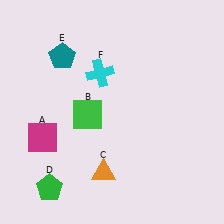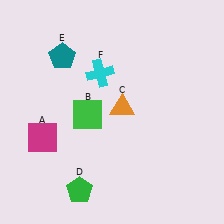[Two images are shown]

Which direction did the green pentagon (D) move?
The green pentagon (D) moved right.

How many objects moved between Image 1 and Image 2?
2 objects moved between the two images.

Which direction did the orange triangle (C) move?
The orange triangle (C) moved up.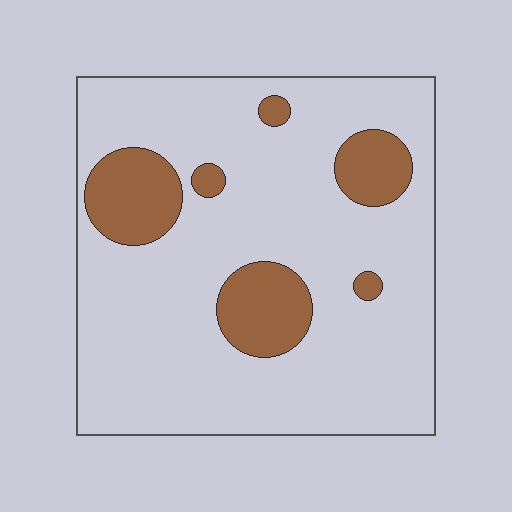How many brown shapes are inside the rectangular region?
6.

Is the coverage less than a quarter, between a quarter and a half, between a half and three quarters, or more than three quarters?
Less than a quarter.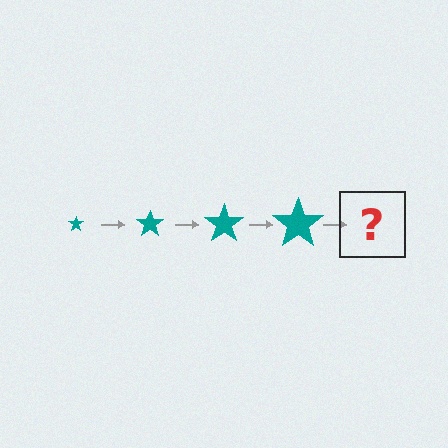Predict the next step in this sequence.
The next step is a teal star, larger than the previous one.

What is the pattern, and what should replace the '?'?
The pattern is that the star gets progressively larger each step. The '?' should be a teal star, larger than the previous one.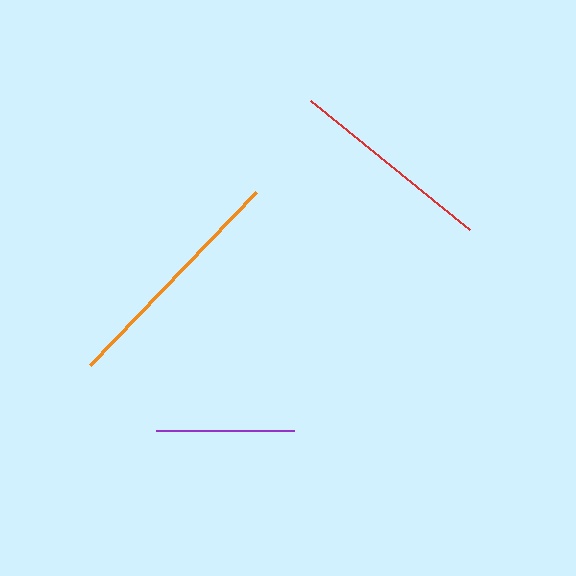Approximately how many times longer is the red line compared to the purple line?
The red line is approximately 1.5 times the length of the purple line.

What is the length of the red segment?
The red segment is approximately 204 pixels long.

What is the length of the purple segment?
The purple segment is approximately 139 pixels long.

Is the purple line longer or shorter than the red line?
The red line is longer than the purple line.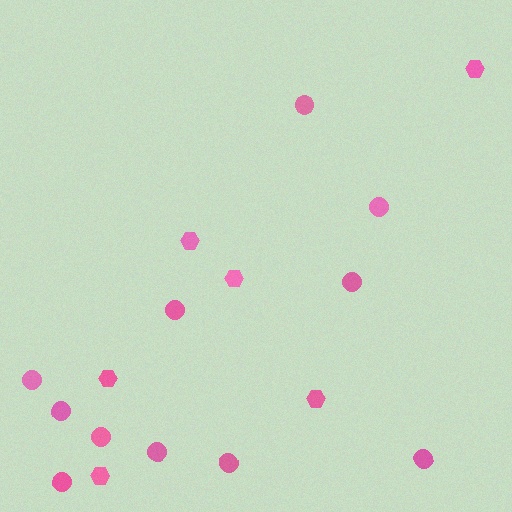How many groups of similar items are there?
There are 2 groups: one group of circles (11) and one group of hexagons (6).